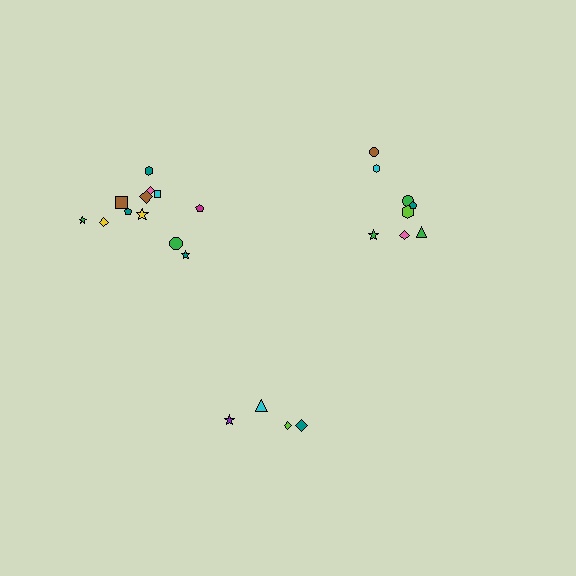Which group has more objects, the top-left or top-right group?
The top-left group.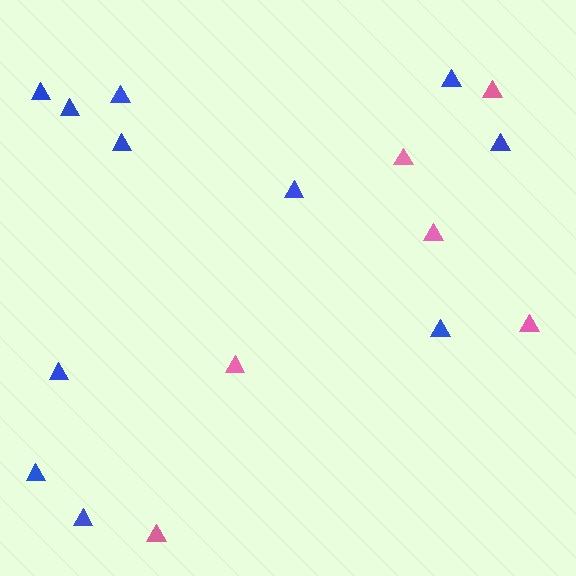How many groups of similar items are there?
There are 2 groups: one group of blue triangles (11) and one group of pink triangles (6).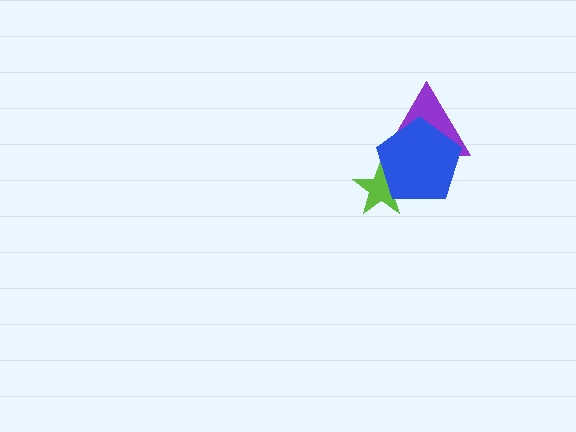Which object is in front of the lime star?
The blue pentagon is in front of the lime star.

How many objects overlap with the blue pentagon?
2 objects overlap with the blue pentagon.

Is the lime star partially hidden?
Yes, it is partially covered by another shape.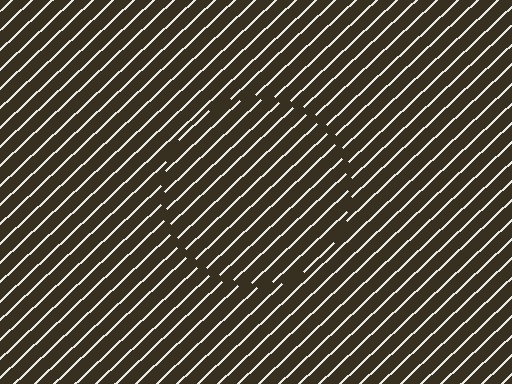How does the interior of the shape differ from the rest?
The interior of the shape contains the same grating, shifted by half a period — the contour is defined by the phase discontinuity where line-ends from the inner and outer gratings abut.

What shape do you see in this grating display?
An illusory circle. The interior of the shape contains the same grating, shifted by half a period — the contour is defined by the phase discontinuity where line-ends from the inner and outer gratings abut.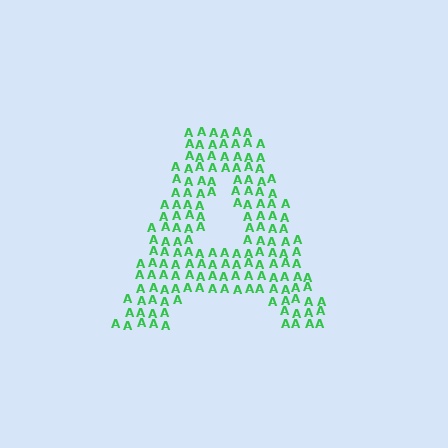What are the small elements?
The small elements are letter A's.